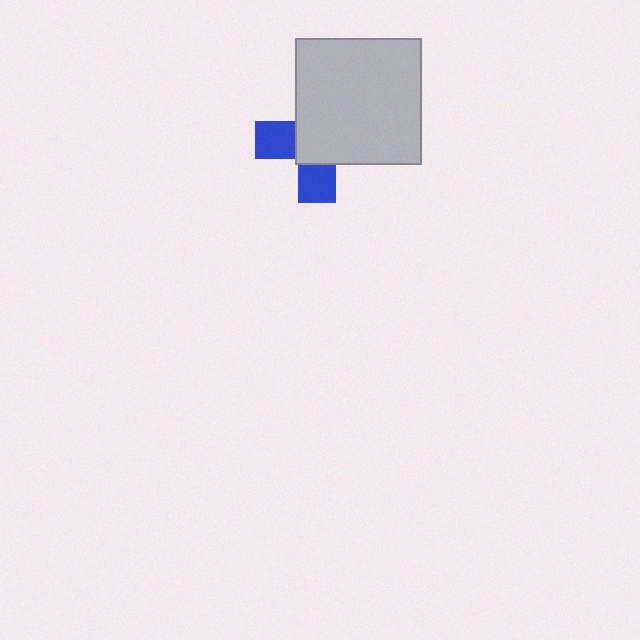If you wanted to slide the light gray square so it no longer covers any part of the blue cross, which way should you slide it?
Slide it toward the upper-right — that is the most direct way to separate the two shapes.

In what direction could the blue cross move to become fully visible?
The blue cross could move toward the lower-left. That would shift it out from behind the light gray square entirely.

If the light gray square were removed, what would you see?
You would see the complete blue cross.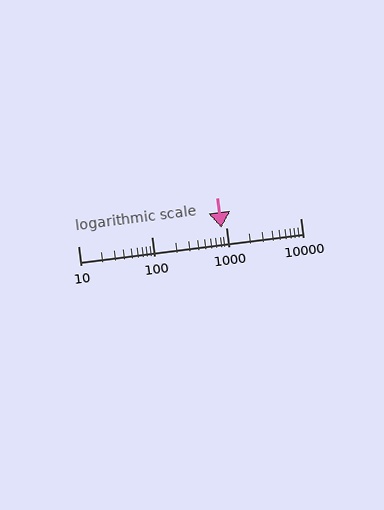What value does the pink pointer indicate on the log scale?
The pointer indicates approximately 850.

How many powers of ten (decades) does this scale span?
The scale spans 3 decades, from 10 to 10000.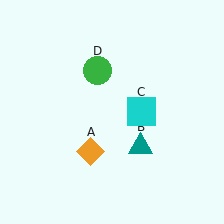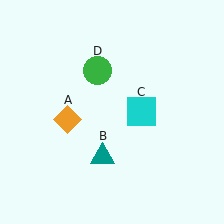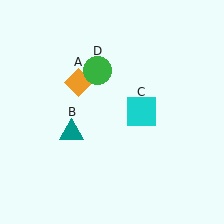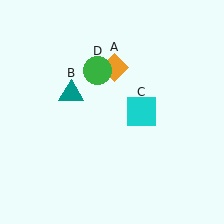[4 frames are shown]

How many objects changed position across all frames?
2 objects changed position: orange diamond (object A), teal triangle (object B).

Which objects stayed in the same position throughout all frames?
Cyan square (object C) and green circle (object D) remained stationary.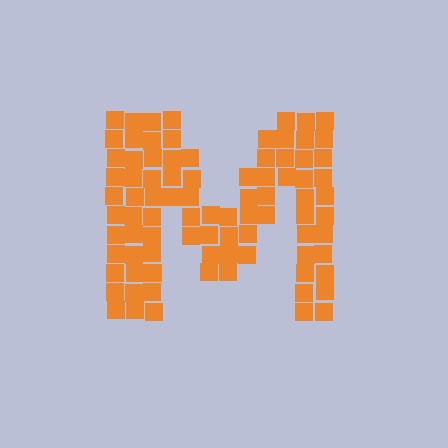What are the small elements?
The small elements are squares.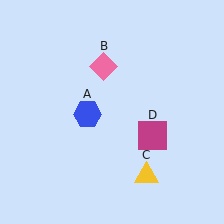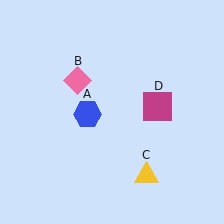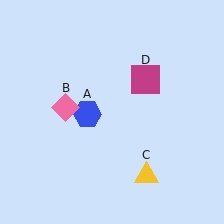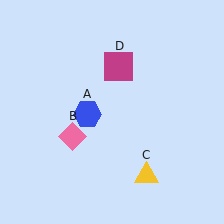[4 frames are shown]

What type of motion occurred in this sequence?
The pink diamond (object B), magenta square (object D) rotated counterclockwise around the center of the scene.